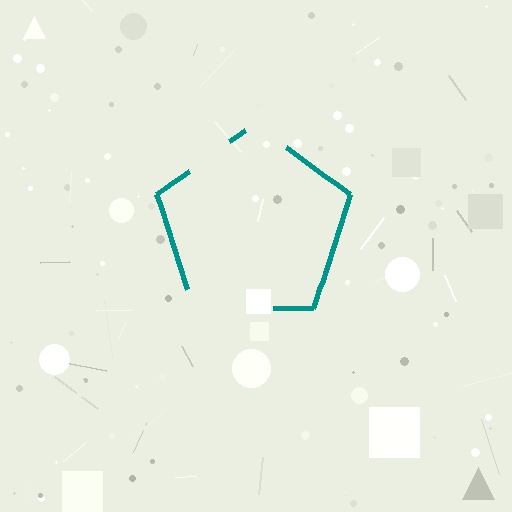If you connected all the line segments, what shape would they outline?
They would outline a pentagon.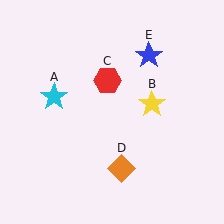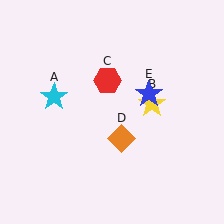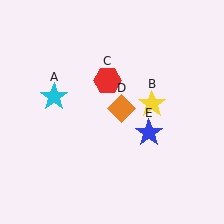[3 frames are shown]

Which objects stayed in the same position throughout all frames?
Cyan star (object A) and yellow star (object B) and red hexagon (object C) remained stationary.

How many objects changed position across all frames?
2 objects changed position: orange diamond (object D), blue star (object E).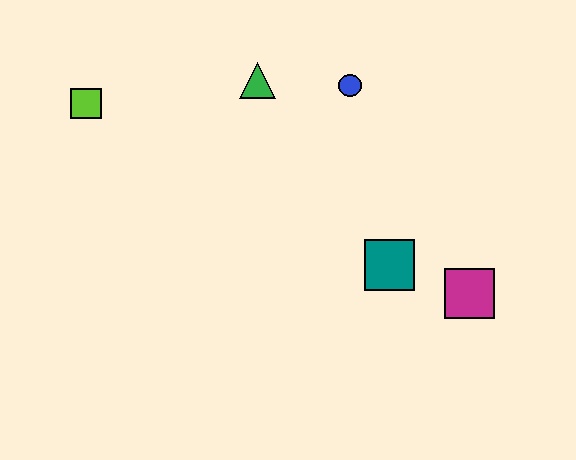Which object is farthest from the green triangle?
The magenta square is farthest from the green triangle.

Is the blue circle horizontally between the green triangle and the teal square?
Yes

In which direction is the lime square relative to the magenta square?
The lime square is to the left of the magenta square.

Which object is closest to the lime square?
The green triangle is closest to the lime square.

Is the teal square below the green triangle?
Yes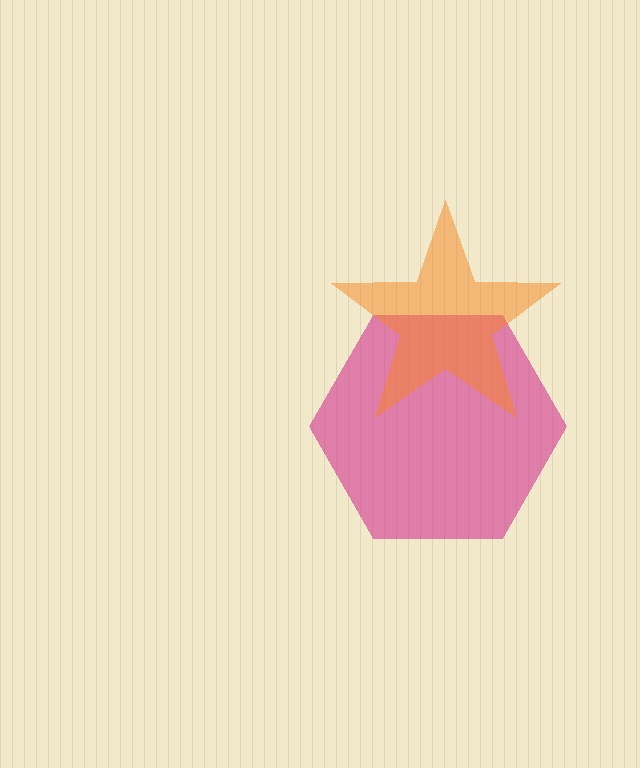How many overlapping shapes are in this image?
There are 2 overlapping shapes in the image.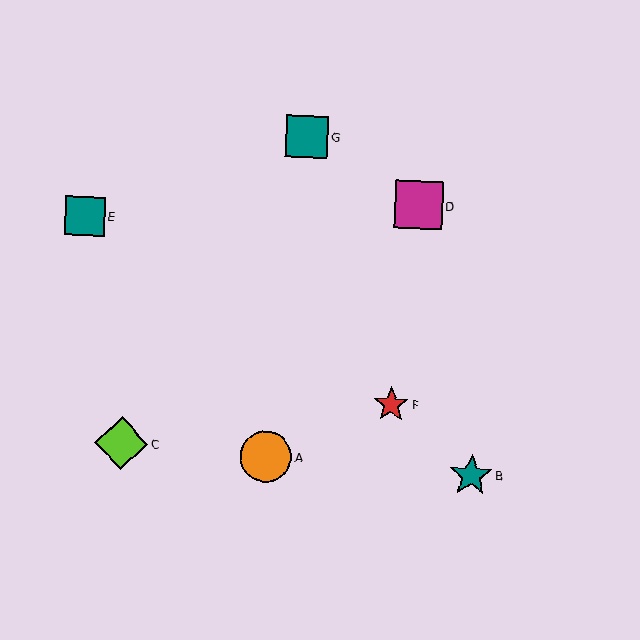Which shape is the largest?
The lime diamond (labeled C) is the largest.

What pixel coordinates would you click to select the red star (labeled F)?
Click at (391, 405) to select the red star F.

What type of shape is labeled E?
Shape E is a teal square.